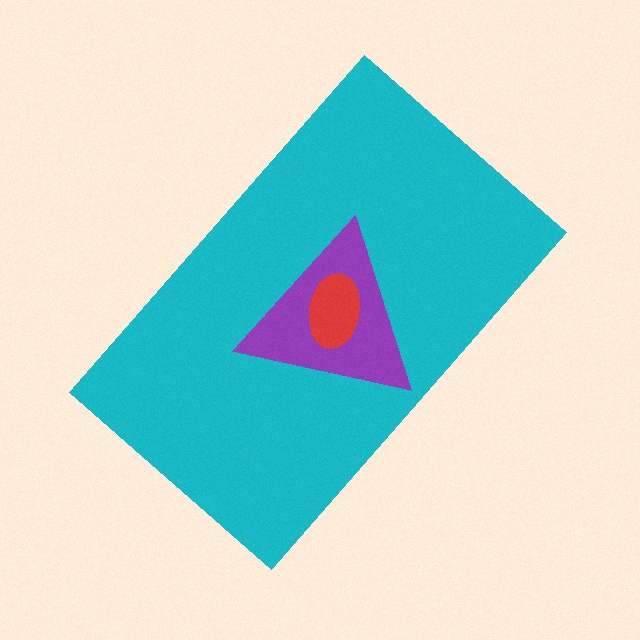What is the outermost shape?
The cyan rectangle.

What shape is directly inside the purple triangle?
The red ellipse.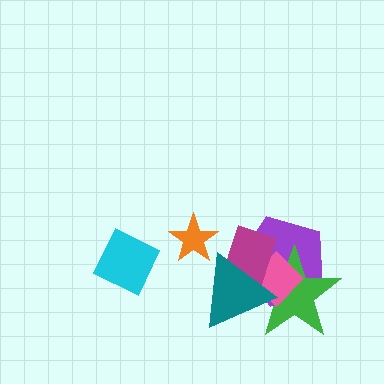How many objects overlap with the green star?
4 objects overlap with the green star.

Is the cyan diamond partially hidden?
No, no other shape covers it.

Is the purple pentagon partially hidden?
Yes, it is partially covered by another shape.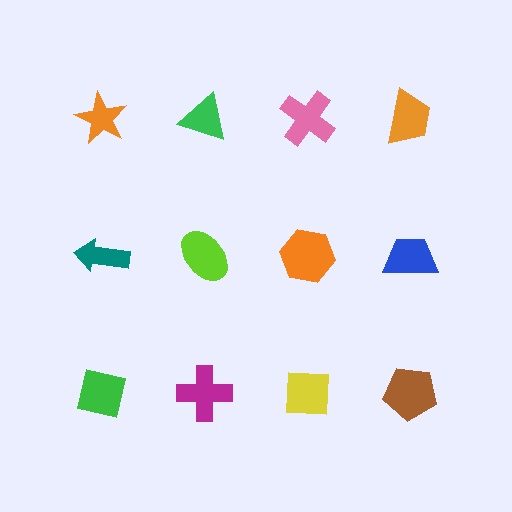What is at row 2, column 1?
A teal arrow.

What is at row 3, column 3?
A yellow square.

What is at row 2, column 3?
An orange hexagon.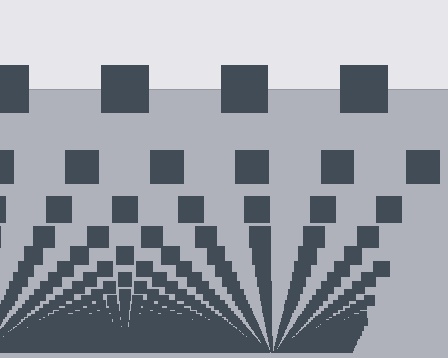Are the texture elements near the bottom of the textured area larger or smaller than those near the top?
Smaller. The gradient is inverted — elements near the bottom are smaller and denser.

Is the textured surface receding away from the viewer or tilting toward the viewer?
The surface appears to tilt toward the viewer. Texture elements get larger and sparser toward the top.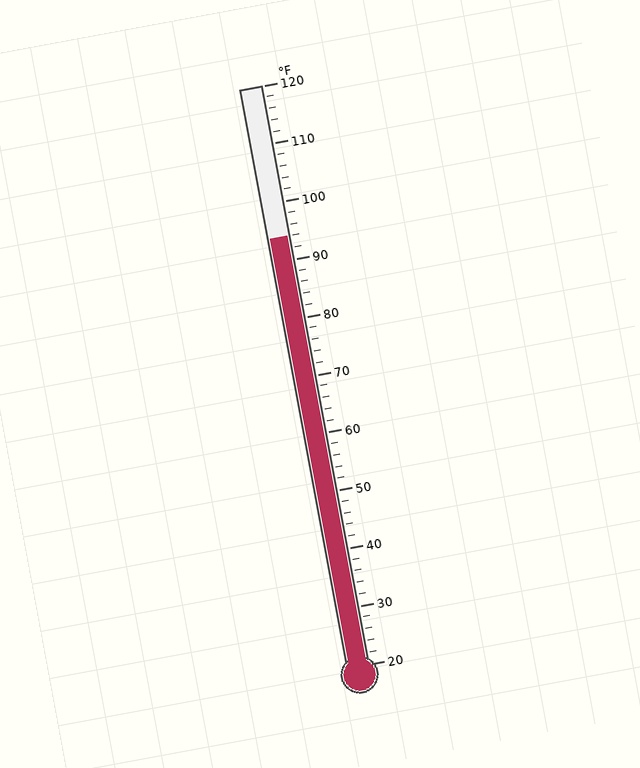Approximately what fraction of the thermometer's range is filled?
The thermometer is filled to approximately 75% of its range.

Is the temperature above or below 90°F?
The temperature is above 90°F.